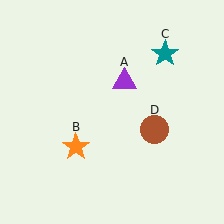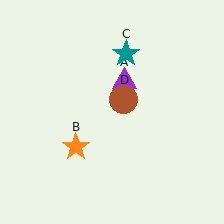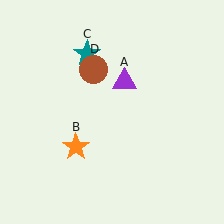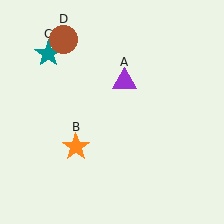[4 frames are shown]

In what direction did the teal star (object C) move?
The teal star (object C) moved left.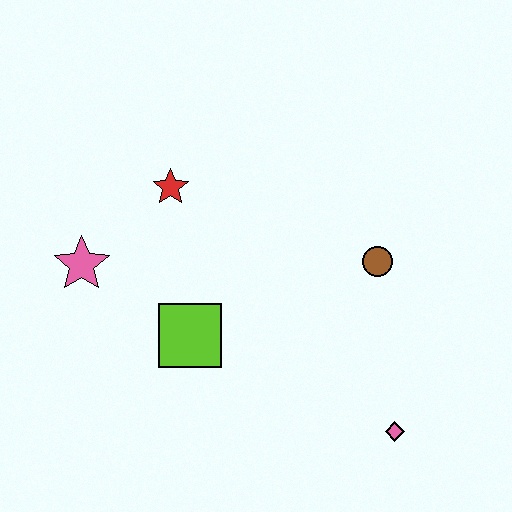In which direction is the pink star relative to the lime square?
The pink star is to the left of the lime square.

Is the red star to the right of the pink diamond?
No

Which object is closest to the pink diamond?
The brown circle is closest to the pink diamond.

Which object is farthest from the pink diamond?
The pink star is farthest from the pink diamond.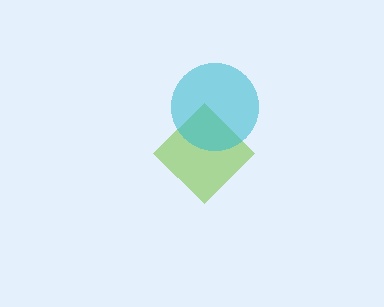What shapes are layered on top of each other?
The layered shapes are: a lime diamond, a cyan circle.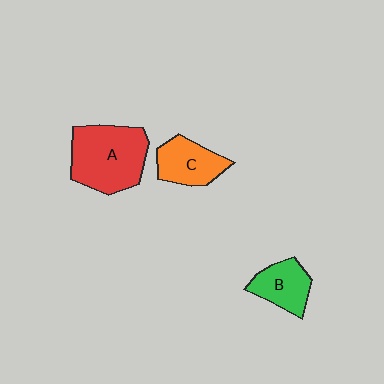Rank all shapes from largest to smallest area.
From largest to smallest: A (red), C (orange), B (green).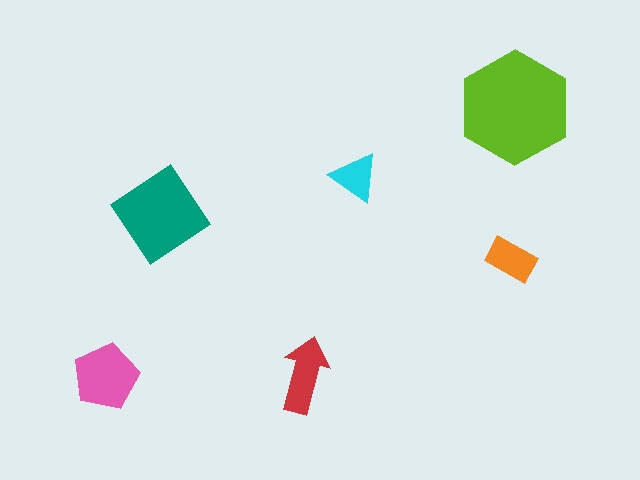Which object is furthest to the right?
The lime hexagon is rightmost.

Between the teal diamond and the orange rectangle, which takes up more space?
The teal diamond.